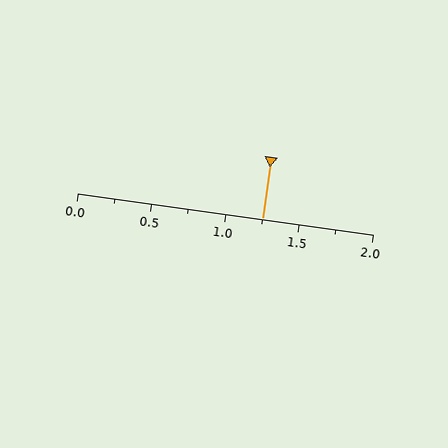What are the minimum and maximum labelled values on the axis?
The axis runs from 0.0 to 2.0.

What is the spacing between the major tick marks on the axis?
The major ticks are spaced 0.5 apart.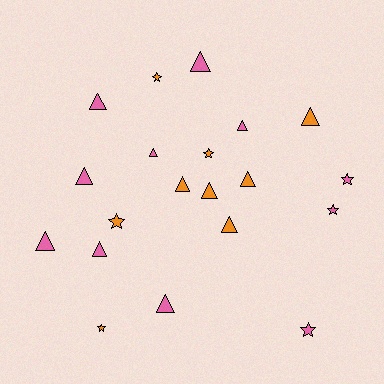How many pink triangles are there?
There are 8 pink triangles.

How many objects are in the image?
There are 20 objects.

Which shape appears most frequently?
Triangle, with 13 objects.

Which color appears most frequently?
Pink, with 11 objects.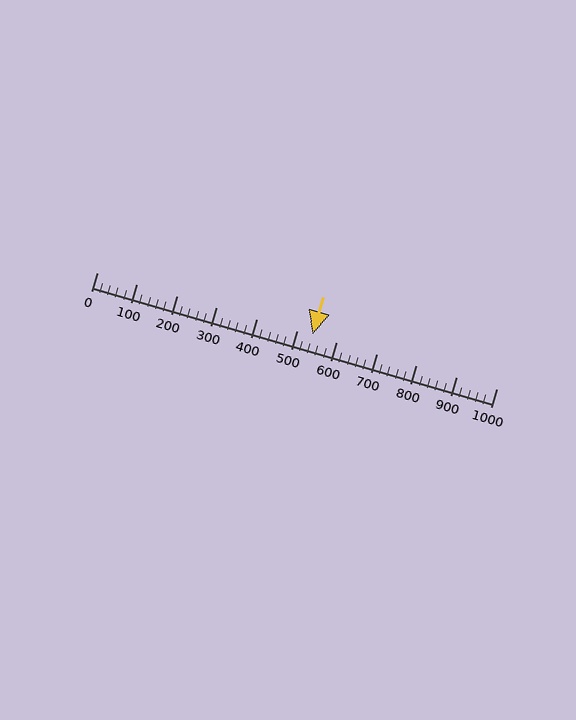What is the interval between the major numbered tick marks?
The major tick marks are spaced 100 units apart.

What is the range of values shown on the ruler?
The ruler shows values from 0 to 1000.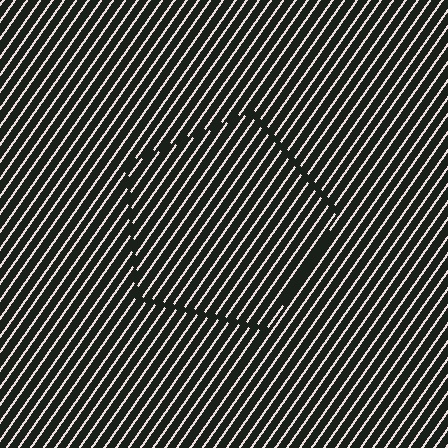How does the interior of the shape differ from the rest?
The interior of the shape contains the same grating, shifted by half a period — the contour is defined by the phase discontinuity where line-ends from the inner and outer gratings abut.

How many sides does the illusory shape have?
5 sides — the line-ends trace a pentagon.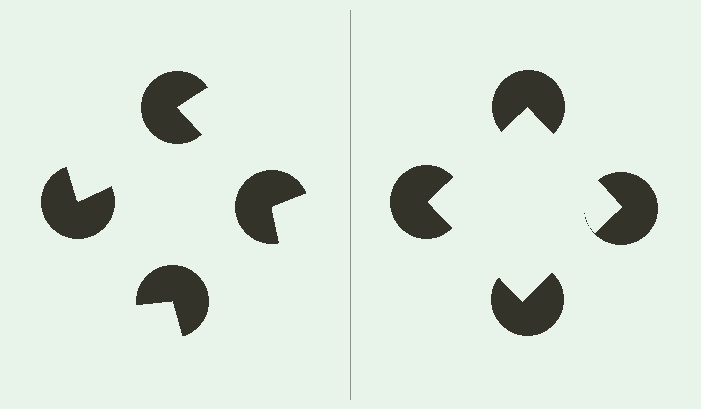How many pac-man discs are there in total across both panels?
8 — 4 on each side.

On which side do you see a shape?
An illusory square appears on the right side. On the left side the wedge cuts are rotated, so no coherent shape forms.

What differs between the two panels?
The pac-man discs are positioned identically on both sides; only the wedge orientations differ. On the right they align to a square; on the left they are misaligned.